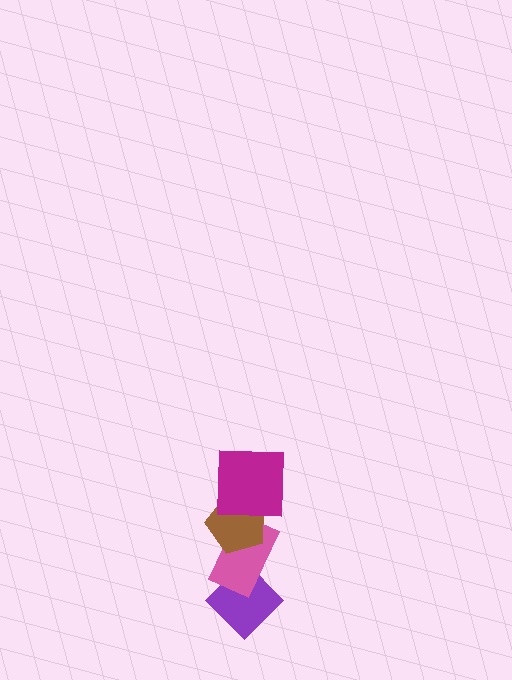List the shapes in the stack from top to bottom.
From top to bottom: the magenta square, the brown pentagon, the pink rectangle, the purple diamond.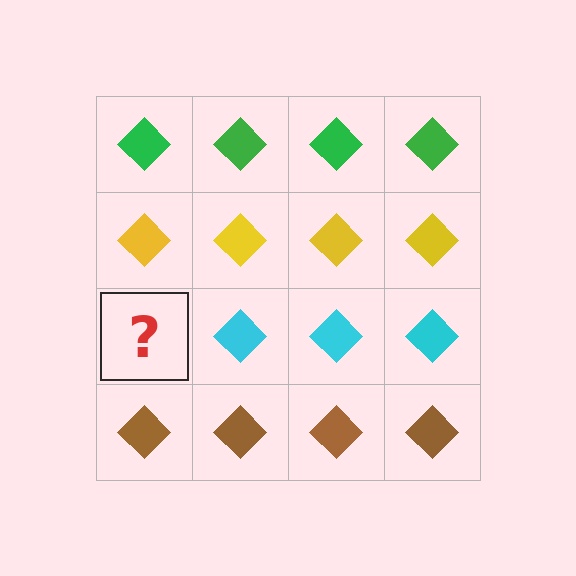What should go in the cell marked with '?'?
The missing cell should contain a cyan diamond.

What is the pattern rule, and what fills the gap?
The rule is that each row has a consistent color. The gap should be filled with a cyan diamond.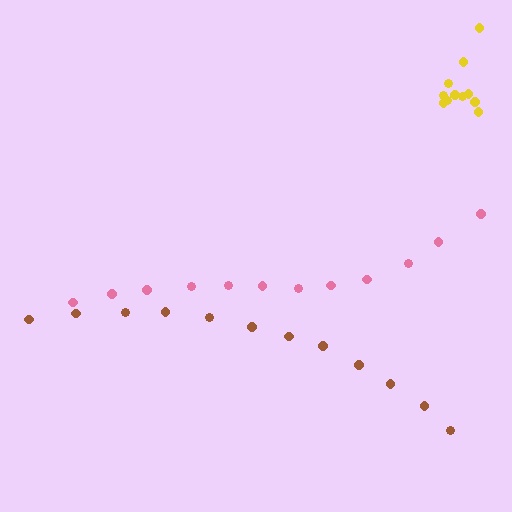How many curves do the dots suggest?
There are 3 distinct paths.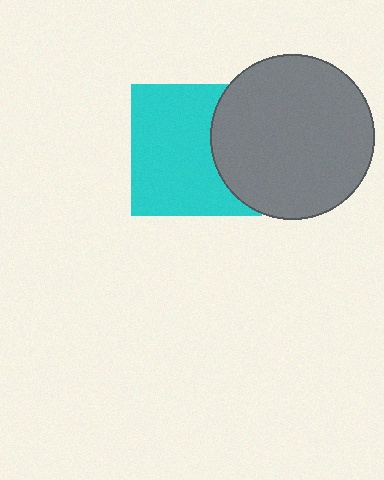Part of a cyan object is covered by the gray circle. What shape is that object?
It is a square.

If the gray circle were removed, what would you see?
You would see the complete cyan square.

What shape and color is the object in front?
The object in front is a gray circle.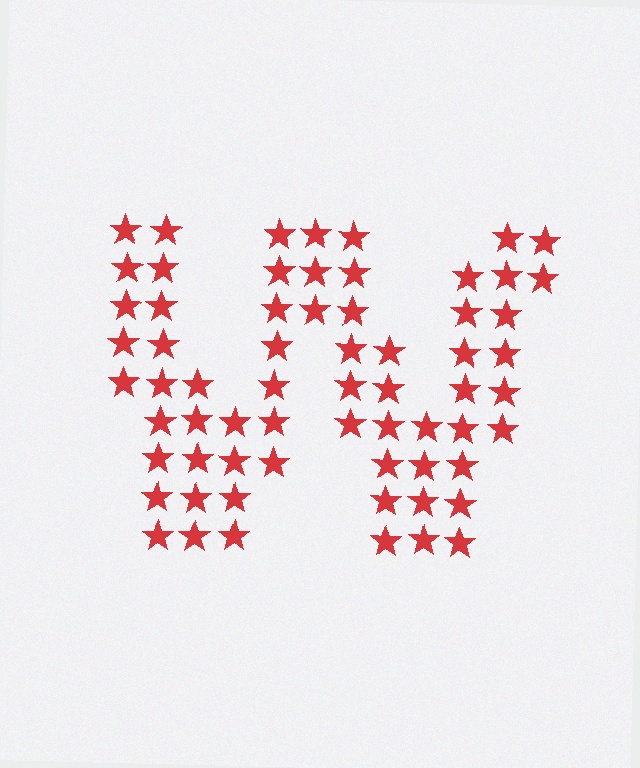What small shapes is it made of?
It is made of small stars.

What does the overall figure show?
The overall figure shows the letter W.